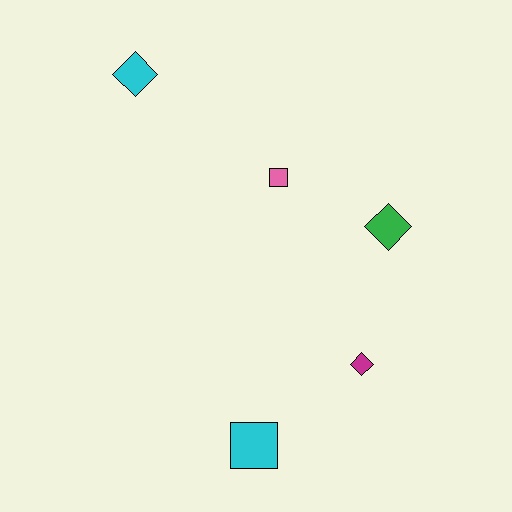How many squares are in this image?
There are 2 squares.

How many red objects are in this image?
There are no red objects.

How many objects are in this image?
There are 5 objects.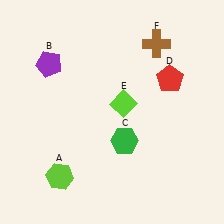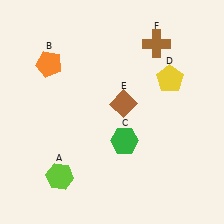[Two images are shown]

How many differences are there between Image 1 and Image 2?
There are 3 differences between the two images.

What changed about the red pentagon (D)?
In Image 1, D is red. In Image 2, it changed to yellow.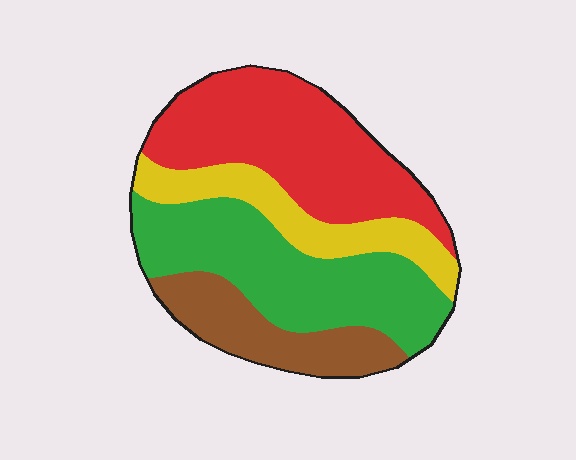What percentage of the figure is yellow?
Yellow covers about 15% of the figure.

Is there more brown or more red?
Red.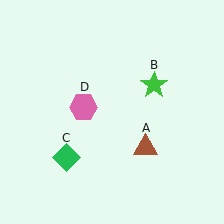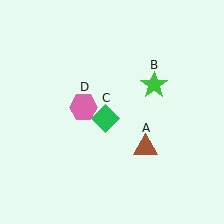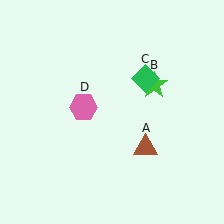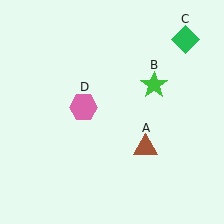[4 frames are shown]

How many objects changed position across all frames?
1 object changed position: green diamond (object C).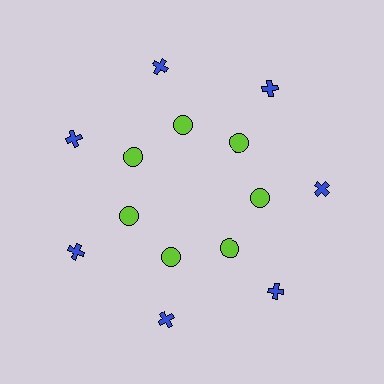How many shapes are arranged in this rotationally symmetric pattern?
There are 14 shapes, arranged in 7 groups of 2.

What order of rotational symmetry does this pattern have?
This pattern has 7-fold rotational symmetry.